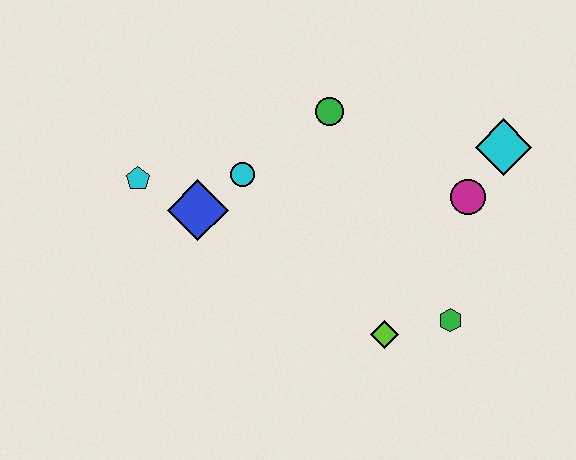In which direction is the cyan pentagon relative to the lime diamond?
The cyan pentagon is to the left of the lime diamond.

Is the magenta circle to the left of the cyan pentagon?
No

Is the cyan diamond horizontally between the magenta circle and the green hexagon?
No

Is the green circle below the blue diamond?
No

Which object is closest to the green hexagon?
The lime diamond is closest to the green hexagon.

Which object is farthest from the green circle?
The green hexagon is farthest from the green circle.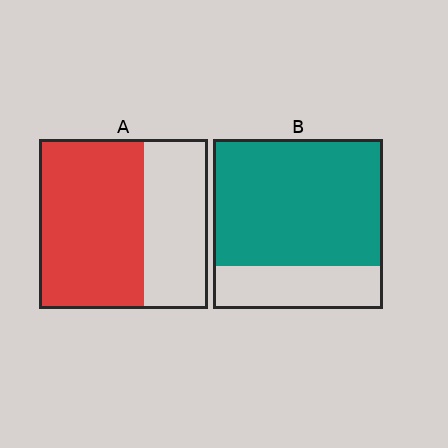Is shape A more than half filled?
Yes.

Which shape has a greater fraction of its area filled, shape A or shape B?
Shape B.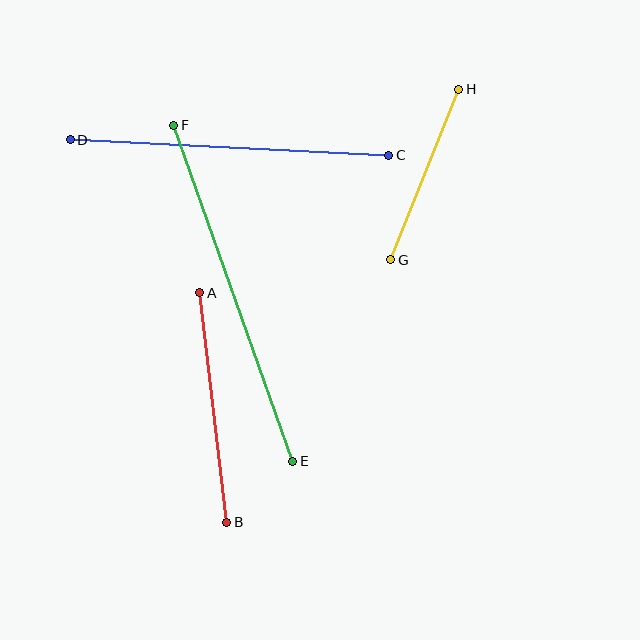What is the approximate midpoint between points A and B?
The midpoint is at approximately (213, 408) pixels.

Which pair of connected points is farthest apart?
Points E and F are farthest apart.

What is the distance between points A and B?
The distance is approximately 231 pixels.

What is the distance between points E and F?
The distance is approximately 356 pixels.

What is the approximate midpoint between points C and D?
The midpoint is at approximately (229, 147) pixels.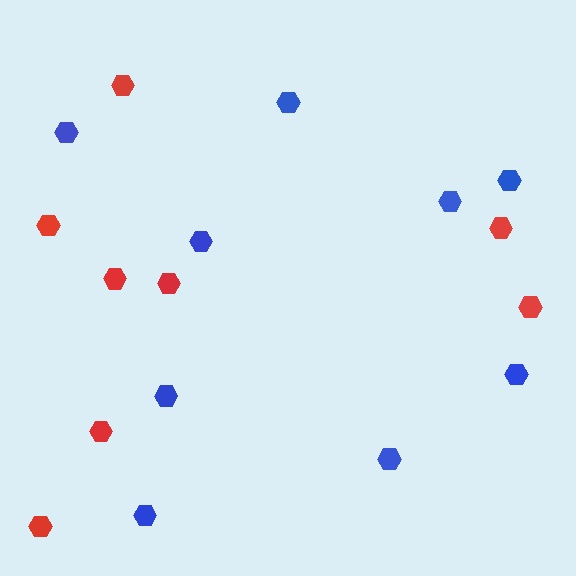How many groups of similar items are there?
There are 2 groups: one group of blue hexagons (9) and one group of red hexagons (8).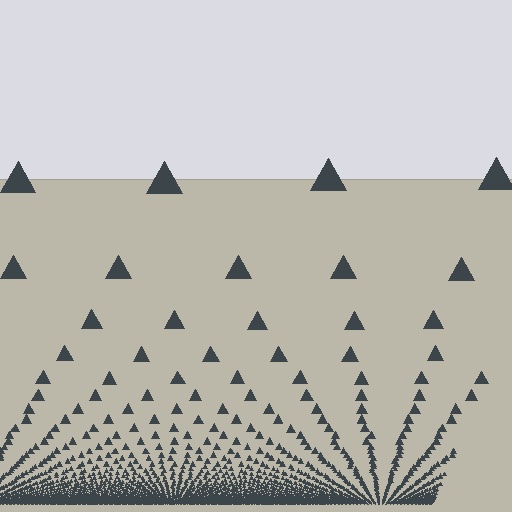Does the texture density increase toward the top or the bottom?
Density increases toward the bottom.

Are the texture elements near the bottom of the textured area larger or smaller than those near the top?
Smaller. The gradient is inverted — elements near the bottom are smaller and denser.